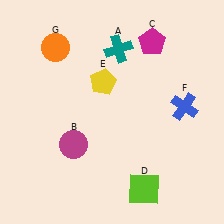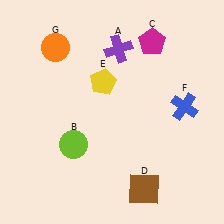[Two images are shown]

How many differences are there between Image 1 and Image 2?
There are 3 differences between the two images.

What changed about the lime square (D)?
In Image 1, D is lime. In Image 2, it changed to brown.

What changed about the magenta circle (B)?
In Image 1, B is magenta. In Image 2, it changed to lime.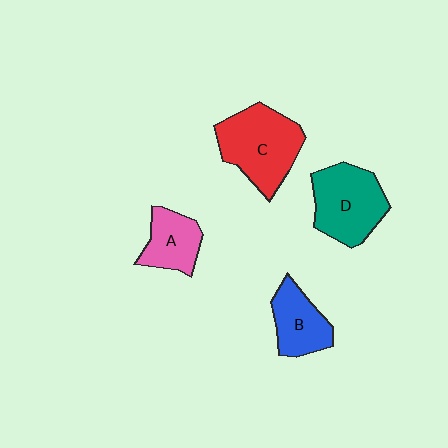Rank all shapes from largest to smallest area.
From largest to smallest: C (red), D (teal), B (blue), A (pink).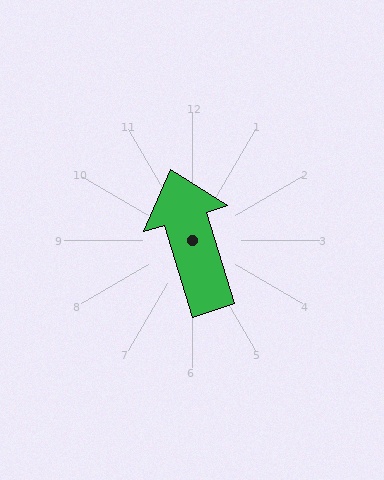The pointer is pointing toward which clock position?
Roughly 11 o'clock.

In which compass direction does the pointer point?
North.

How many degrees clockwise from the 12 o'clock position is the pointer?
Approximately 343 degrees.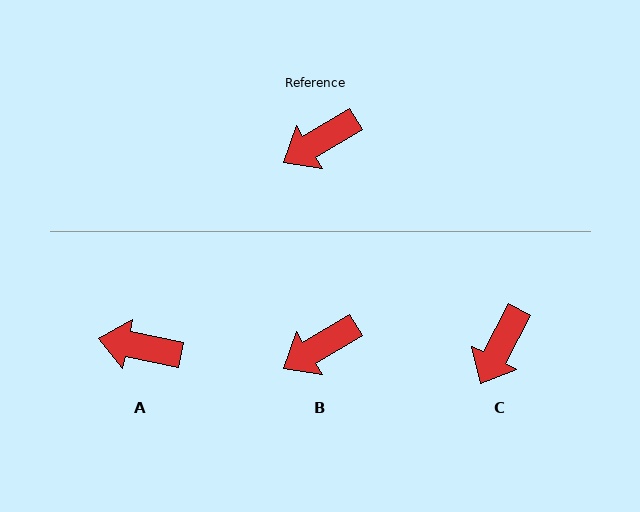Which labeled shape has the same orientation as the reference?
B.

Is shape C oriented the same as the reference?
No, it is off by about 32 degrees.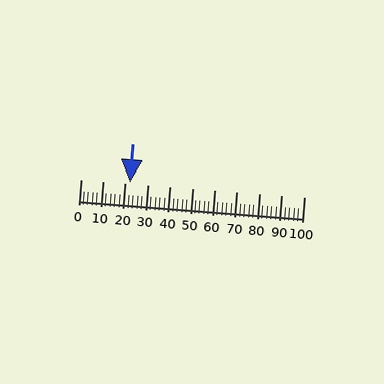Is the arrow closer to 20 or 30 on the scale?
The arrow is closer to 20.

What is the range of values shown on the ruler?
The ruler shows values from 0 to 100.